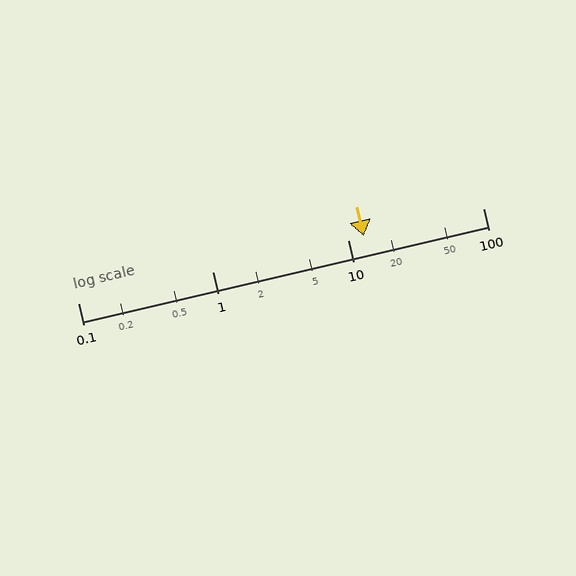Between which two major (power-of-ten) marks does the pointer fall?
The pointer is between 10 and 100.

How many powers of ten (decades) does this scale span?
The scale spans 3 decades, from 0.1 to 100.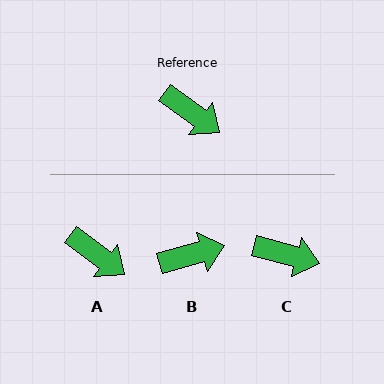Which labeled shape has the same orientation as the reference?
A.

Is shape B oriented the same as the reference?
No, it is off by about 53 degrees.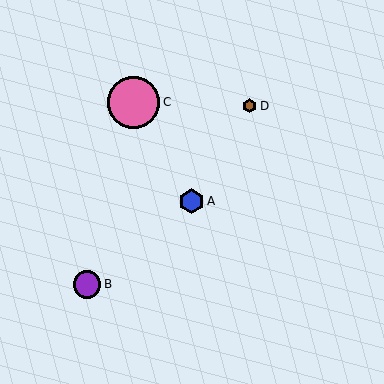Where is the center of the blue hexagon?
The center of the blue hexagon is at (191, 201).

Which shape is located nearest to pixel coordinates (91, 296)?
The purple circle (labeled B) at (87, 284) is nearest to that location.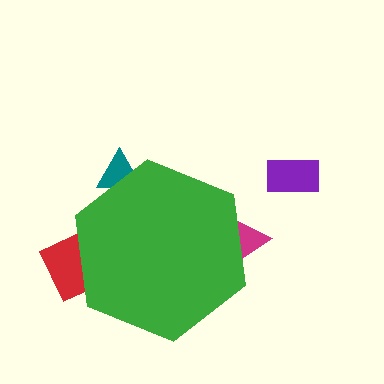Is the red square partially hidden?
Yes, the red square is partially hidden behind the green hexagon.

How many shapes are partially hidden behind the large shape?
3 shapes are partially hidden.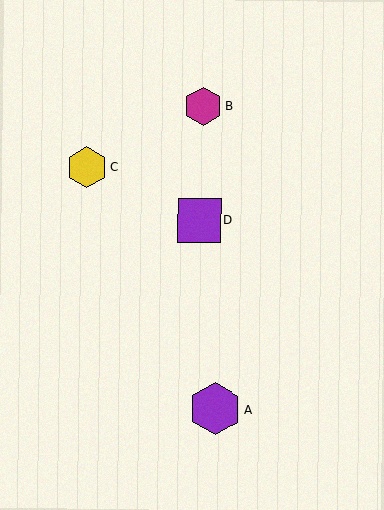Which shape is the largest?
The purple hexagon (labeled A) is the largest.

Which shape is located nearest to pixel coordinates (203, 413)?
The purple hexagon (labeled A) at (215, 409) is nearest to that location.